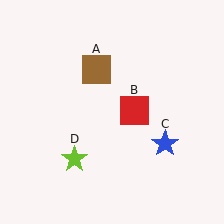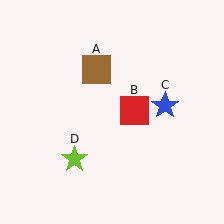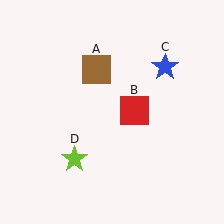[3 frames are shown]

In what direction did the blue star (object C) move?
The blue star (object C) moved up.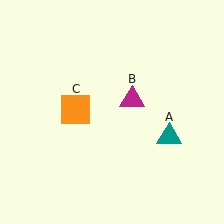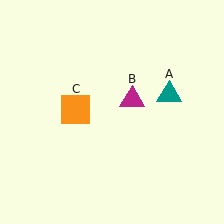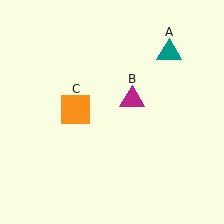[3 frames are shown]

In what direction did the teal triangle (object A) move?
The teal triangle (object A) moved up.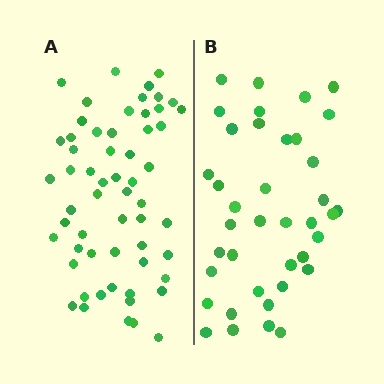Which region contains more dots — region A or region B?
Region A (the left region) has more dots.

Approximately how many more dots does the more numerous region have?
Region A has approximately 20 more dots than region B.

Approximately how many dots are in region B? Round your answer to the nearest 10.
About 40 dots. (The exact count is 39, which rounds to 40.)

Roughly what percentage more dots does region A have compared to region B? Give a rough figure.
About 50% more.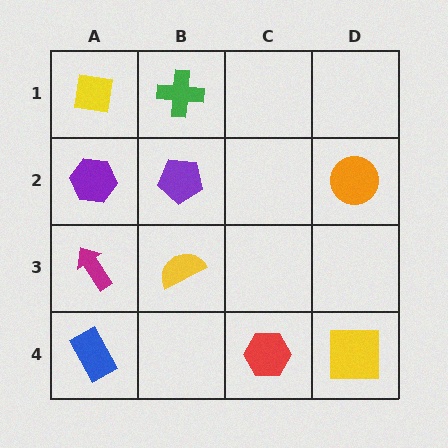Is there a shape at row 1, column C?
No, that cell is empty.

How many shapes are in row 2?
3 shapes.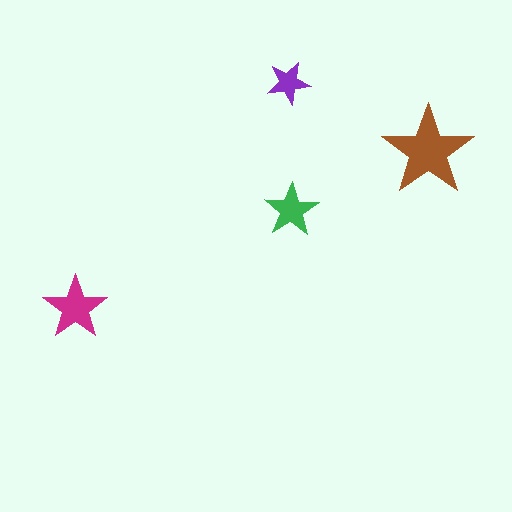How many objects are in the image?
There are 4 objects in the image.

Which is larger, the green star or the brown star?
The brown one.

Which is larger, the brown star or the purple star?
The brown one.